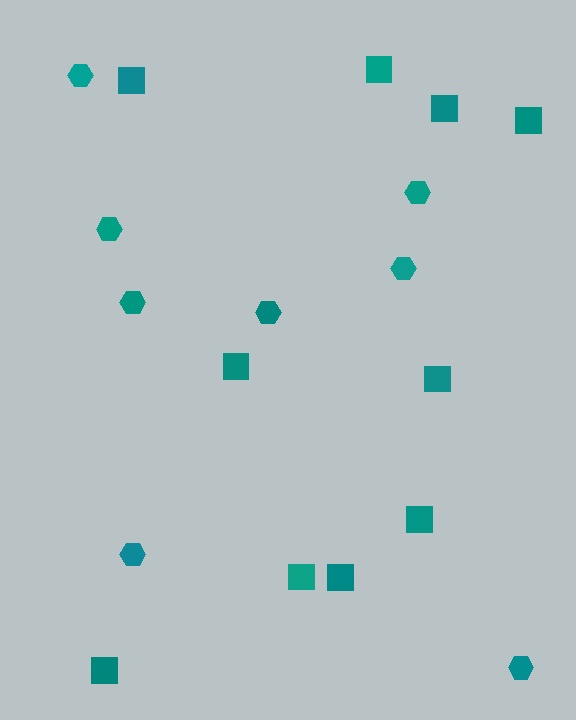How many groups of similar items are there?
There are 2 groups: one group of squares (10) and one group of hexagons (8).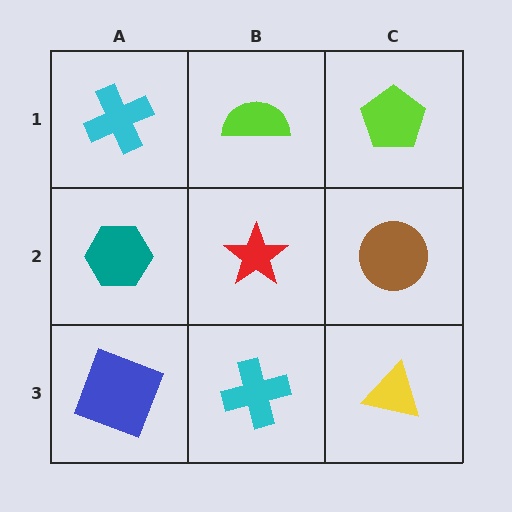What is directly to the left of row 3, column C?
A cyan cross.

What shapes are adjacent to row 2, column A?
A cyan cross (row 1, column A), a blue square (row 3, column A), a red star (row 2, column B).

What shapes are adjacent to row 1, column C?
A brown circle (row 2, column C), a lime semicircle (row 1, column B).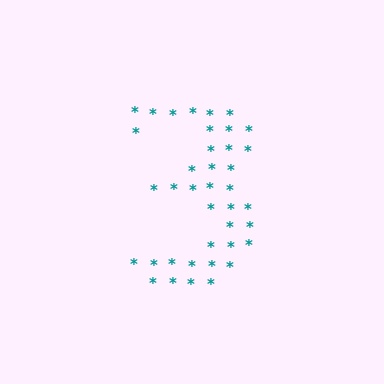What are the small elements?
The small elements are asterisks.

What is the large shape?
The large shape is the digit 3.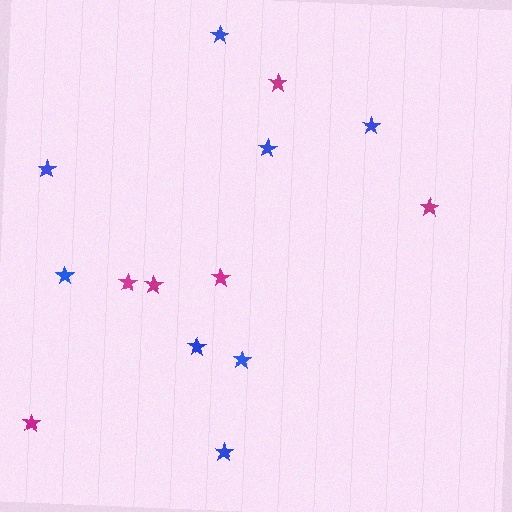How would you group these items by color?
There are 2 groups: one group of magenta stars (6) and one group of blue stars (8).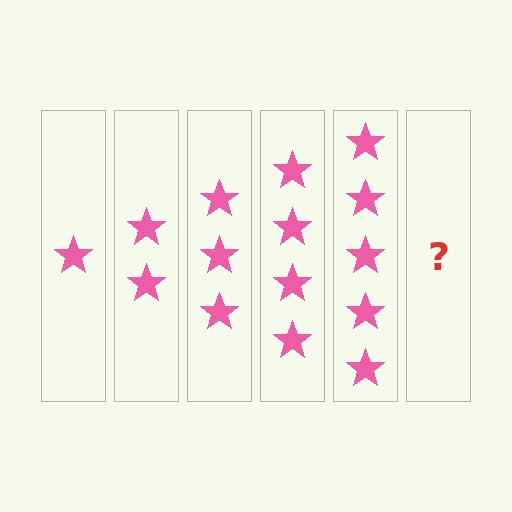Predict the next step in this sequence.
The next step is 6 stars.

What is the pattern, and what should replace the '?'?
The pattern is that each step adds one more star. The '?' should be 6 stars.